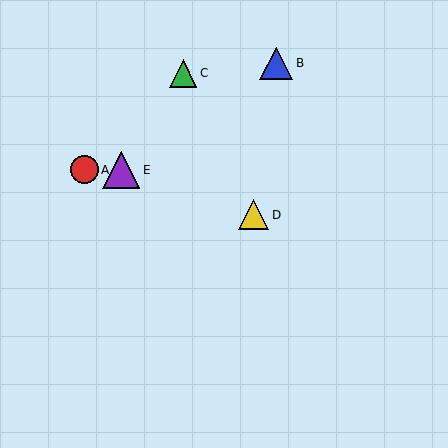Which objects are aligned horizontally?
Objects A, E are aligned horizontally.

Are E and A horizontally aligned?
Yes, both are at y≈170.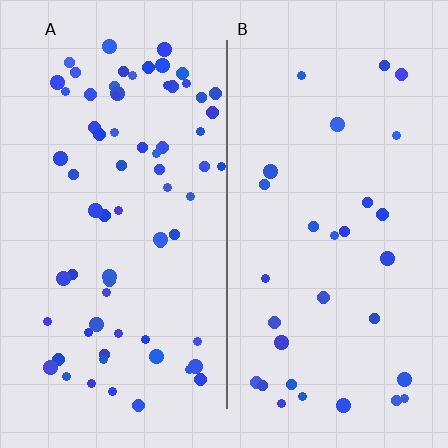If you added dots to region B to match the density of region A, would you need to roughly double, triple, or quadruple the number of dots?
Approximately double.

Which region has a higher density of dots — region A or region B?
A (the left).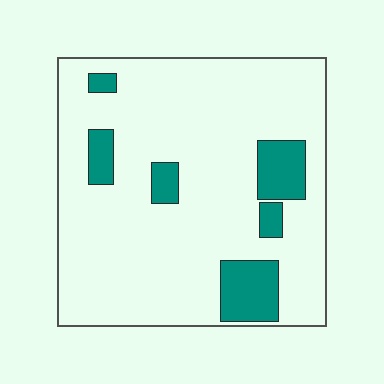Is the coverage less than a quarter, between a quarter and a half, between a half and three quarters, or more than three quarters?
Less than a quarter.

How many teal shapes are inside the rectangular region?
6.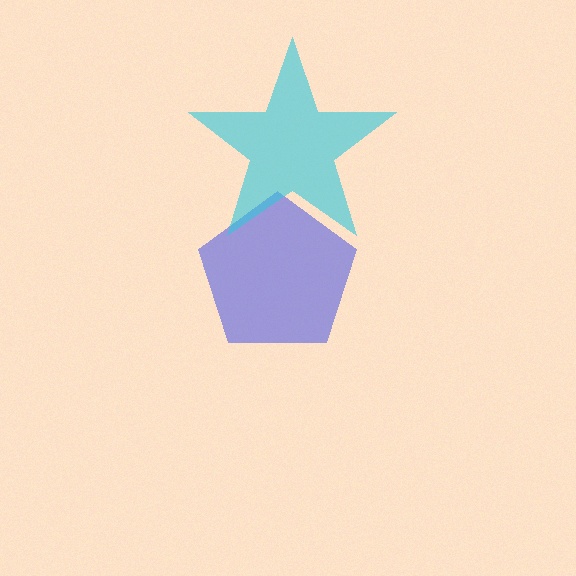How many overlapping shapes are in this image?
There are 2 overlapping shapes in the image.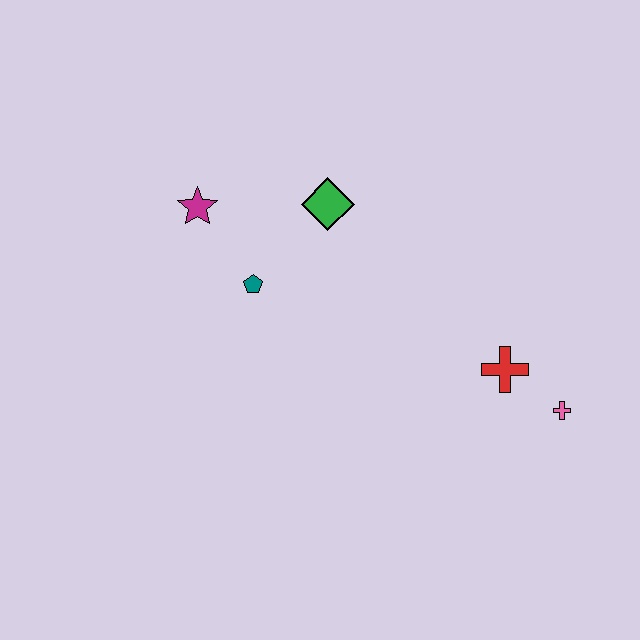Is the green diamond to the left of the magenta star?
No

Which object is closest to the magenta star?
The teal pentagon is closest to the magenta star.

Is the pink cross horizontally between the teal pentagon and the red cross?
No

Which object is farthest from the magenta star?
The pink cross is farthest from the magenta star.